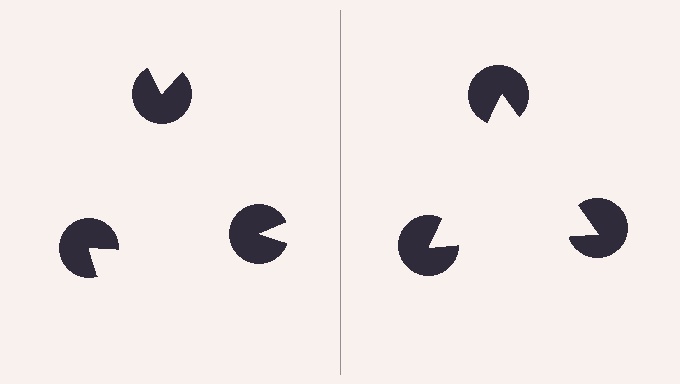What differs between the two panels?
The pac-man discs are positioned identically on both sides; only the wedge orientations differ. On the right they align to a triangle; on the left they are misaligned.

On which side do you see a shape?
An illusory triangle appears on the right side. On the left side the wedge cuts are rotated, so no coherent shape forms.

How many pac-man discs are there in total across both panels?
6 — 3 on each side.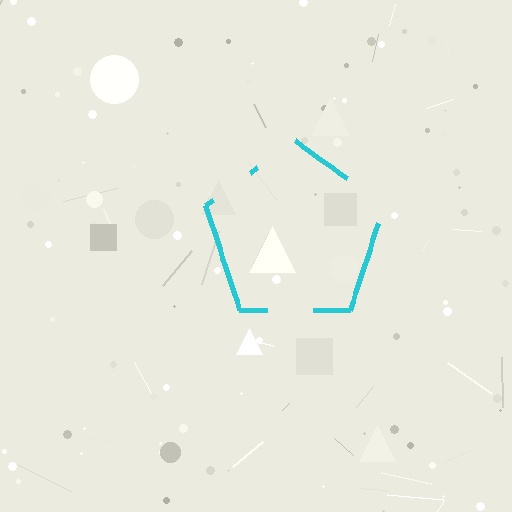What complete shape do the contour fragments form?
The contour fragments form a pentagon.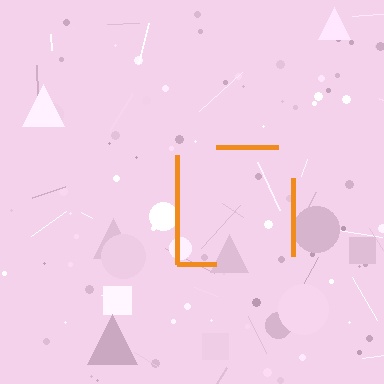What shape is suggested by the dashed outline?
The dashed outline suggests a square.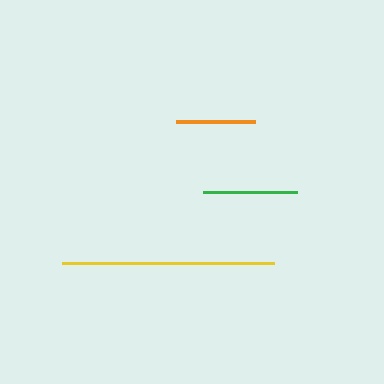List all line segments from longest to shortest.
From longest to shortest: yellow, green, orange.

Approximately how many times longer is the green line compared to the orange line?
The green line is approximately 1.2 times the length of the orange line.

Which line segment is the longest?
The yellow line is the longest at approximately 212 pixels.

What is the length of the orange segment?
The orange segment is approximately 78 pixels long.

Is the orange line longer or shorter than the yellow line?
The yellow line is longer than the orange line.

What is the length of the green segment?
The green segment is approximately 94 pixels long.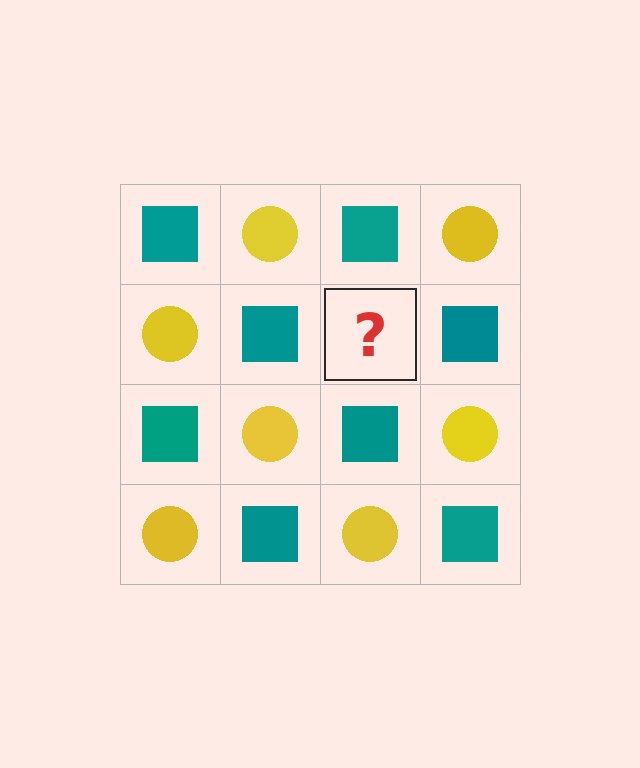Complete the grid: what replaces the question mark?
The question mark should be replaced with a yellow circle.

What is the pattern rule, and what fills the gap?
The rule is that it alternates teal square and yellow circle in a checkerboard pattern. The gap should be filled with a yellow circle.